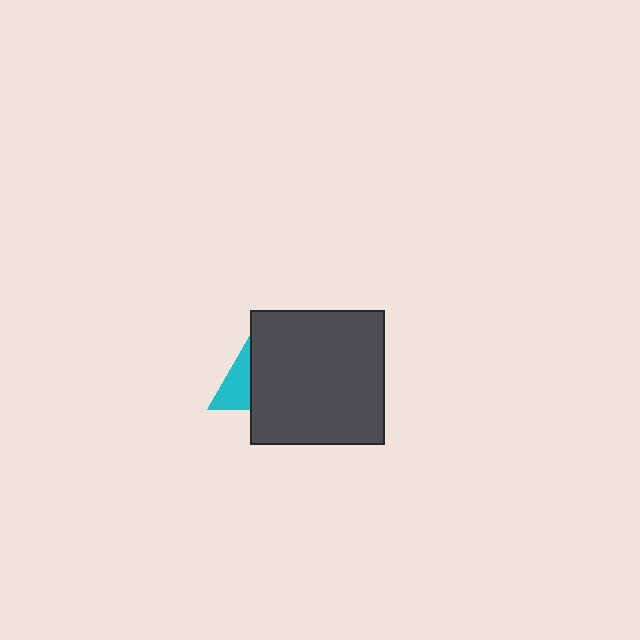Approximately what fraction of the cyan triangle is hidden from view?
Roughly 68% of the cyan triangle is hidden behind the dark gray square.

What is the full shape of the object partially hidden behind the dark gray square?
The partially hidden object is a cyan triangle.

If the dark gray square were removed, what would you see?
You would see the complete cyan triangle.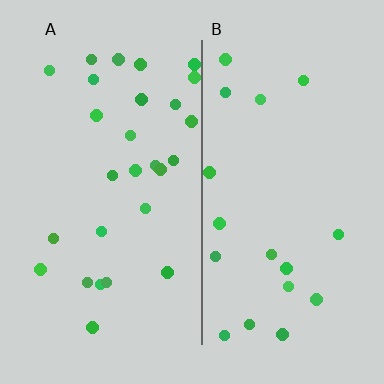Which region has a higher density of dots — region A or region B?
A (the left).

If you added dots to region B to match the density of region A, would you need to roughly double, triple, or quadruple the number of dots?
Approximately double.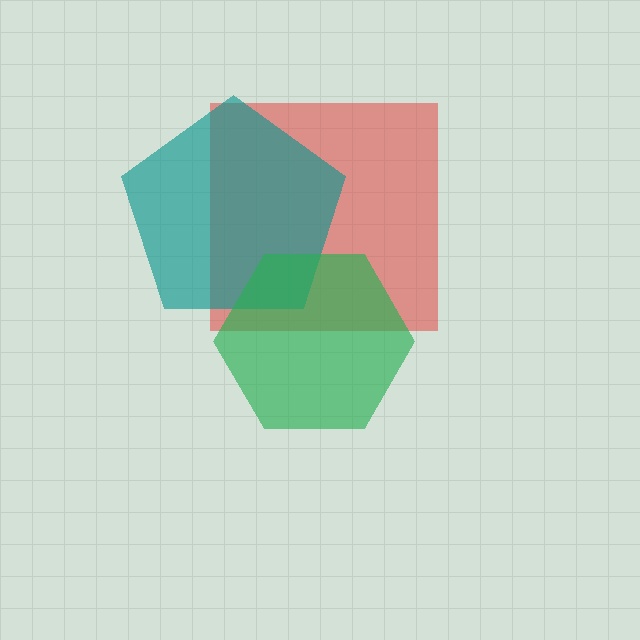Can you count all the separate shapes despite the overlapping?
Yes, there are 3 separate shapes.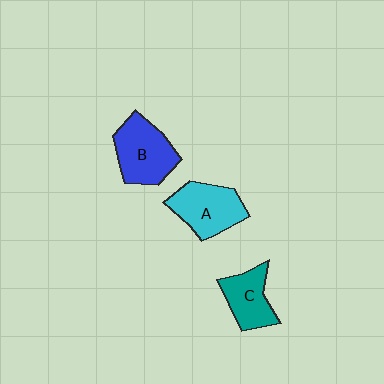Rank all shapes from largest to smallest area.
From largest to smallest: B (blue), A (cyan), C (teal).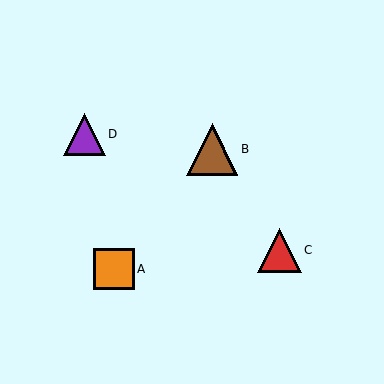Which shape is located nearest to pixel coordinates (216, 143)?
The brown triangle (labeled B) at (212, 149) is nearest to that location.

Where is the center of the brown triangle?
The center of the brown triangle is at (212, 149).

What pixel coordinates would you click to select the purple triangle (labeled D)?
Click at (85, 134) to select the purple triangle D.